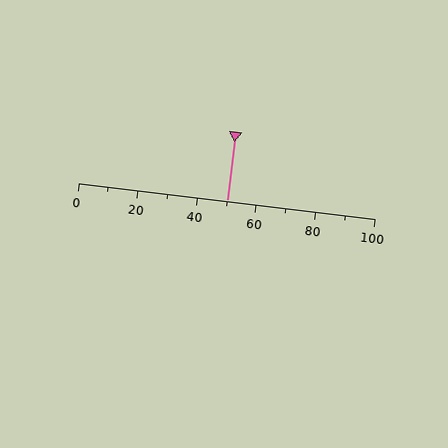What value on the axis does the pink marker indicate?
The marker indicates approximately 50.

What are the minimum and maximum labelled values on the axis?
The axis runs from 0 to 100.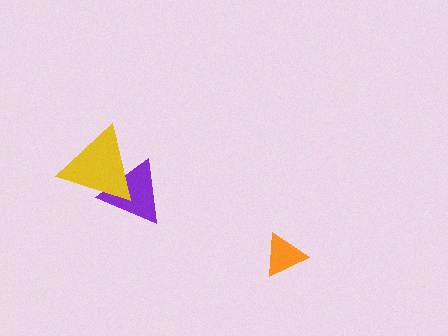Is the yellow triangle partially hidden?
No, no other shape covers it.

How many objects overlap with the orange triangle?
0 objects overlap with the orange triangle.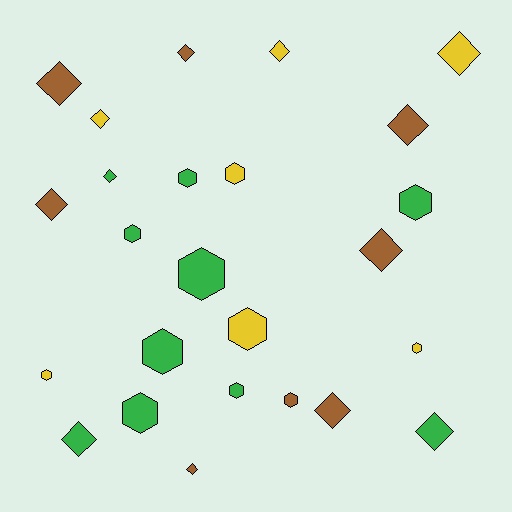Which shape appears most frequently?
Diamond, with 13 objects.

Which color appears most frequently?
Green, with 10 objects.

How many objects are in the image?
There are 25 objects.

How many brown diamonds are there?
There are 7 brown diamonds.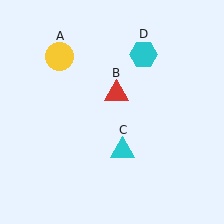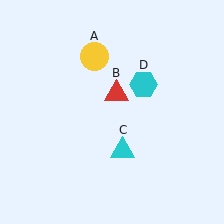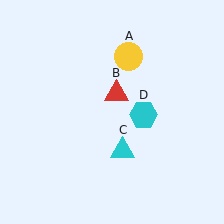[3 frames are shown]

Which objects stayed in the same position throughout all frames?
Red triangle (object B) and cyan triangle (object C) remained stationary.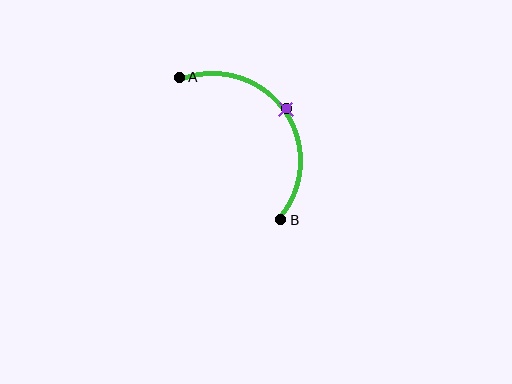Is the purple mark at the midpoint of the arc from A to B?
Yes. The purple mark lies on the arc at equal arc-length from both A and B — it is the arc midpoint.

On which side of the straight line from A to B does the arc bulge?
The arc bulges above and to the right of the straight line connecting A and B.